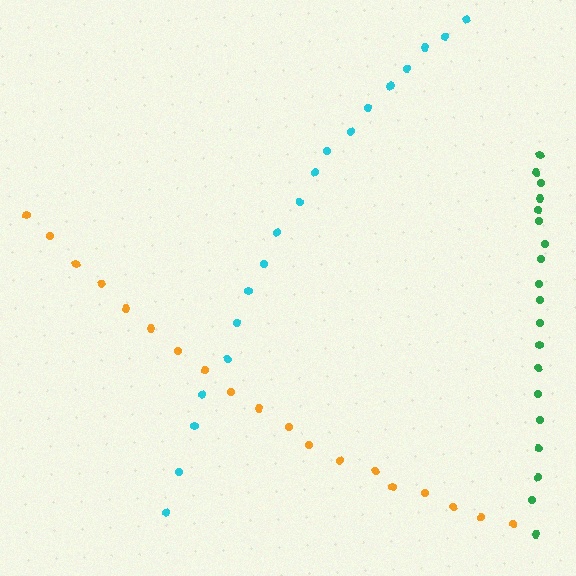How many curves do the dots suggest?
There are 3 distinct paths.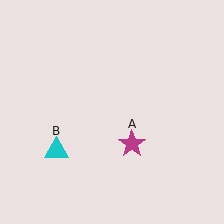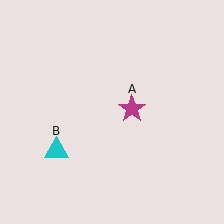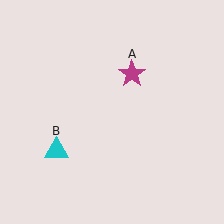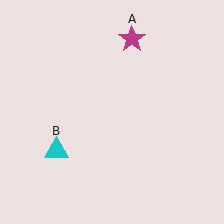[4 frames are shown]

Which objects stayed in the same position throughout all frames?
Cyan triangle (object B) remained stationary.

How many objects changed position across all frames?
1 object changed position: magenta star (object A).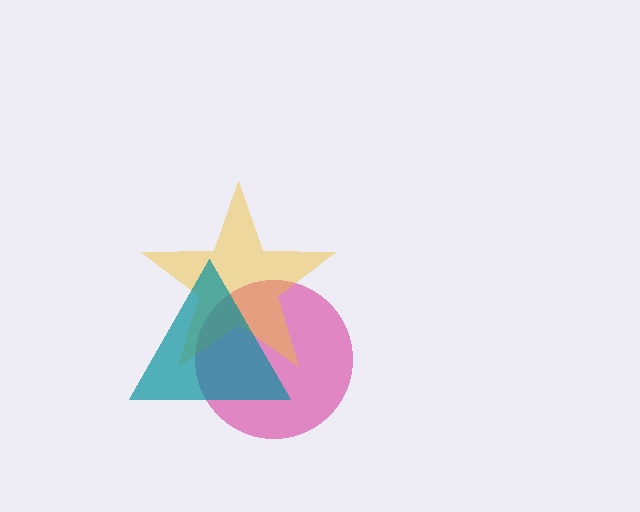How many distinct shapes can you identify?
There are 3 distinct shapes: a magenta circle, a yellow star, a teal triangle.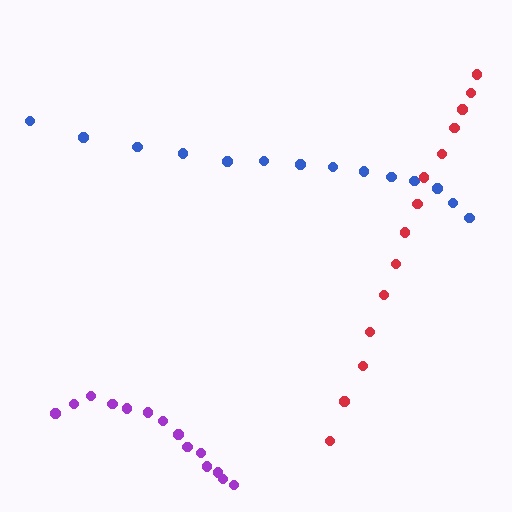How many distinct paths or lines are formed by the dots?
There are 3 distinct paths.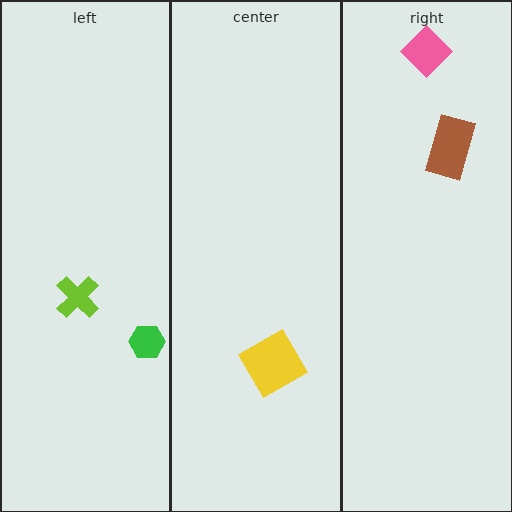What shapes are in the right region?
The brown rectangle, the pink diamond.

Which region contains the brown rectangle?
The right region.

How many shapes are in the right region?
2.